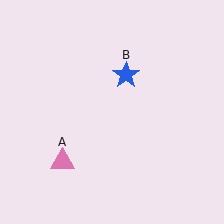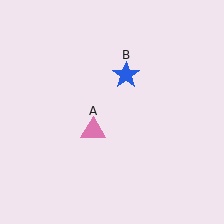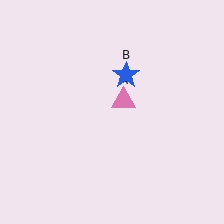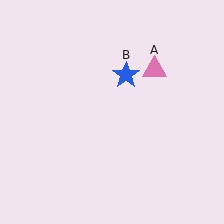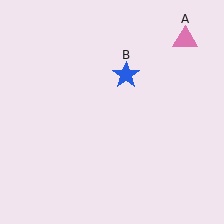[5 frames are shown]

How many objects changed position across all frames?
1 object changed position: pink triangle (object A).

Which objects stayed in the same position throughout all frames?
Blue star (object B) remained stationary.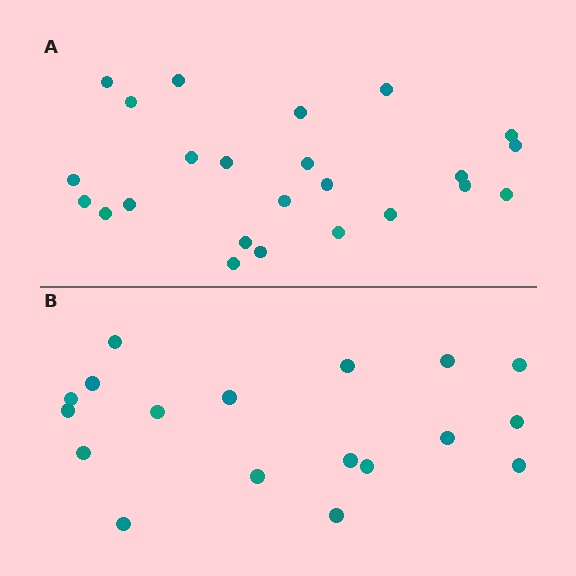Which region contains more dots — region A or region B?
Region A (the top region) has more dots.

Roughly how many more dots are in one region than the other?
Region A has about 6 more dots than region B.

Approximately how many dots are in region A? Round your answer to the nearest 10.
About 20 dots. (The exact count is 24, which rounds to 20.)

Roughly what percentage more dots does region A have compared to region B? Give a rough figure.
About 35% more.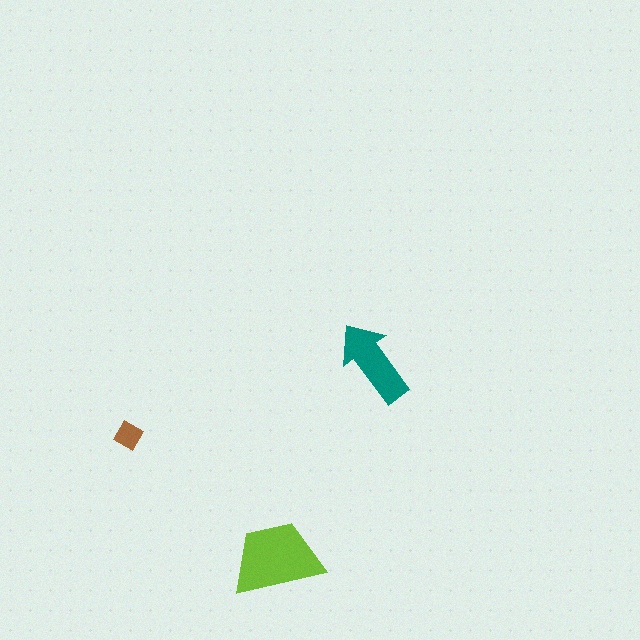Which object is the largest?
The lime trapezoid.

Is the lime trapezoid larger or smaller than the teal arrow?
Larger.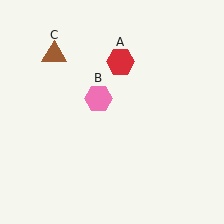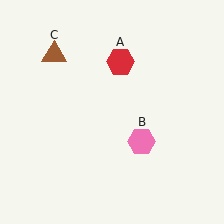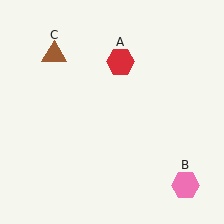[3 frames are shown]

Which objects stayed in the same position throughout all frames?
Red hexagon (object A) and brown triangle (object C) remained stationary.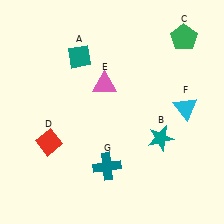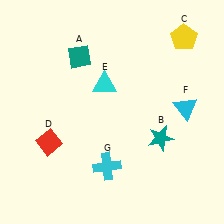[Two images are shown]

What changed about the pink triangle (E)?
In Image 1, E is pink. In Image 2, it changed to cyan.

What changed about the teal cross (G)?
In Image 1, G is teal. In Image 2, it changed to cyan.